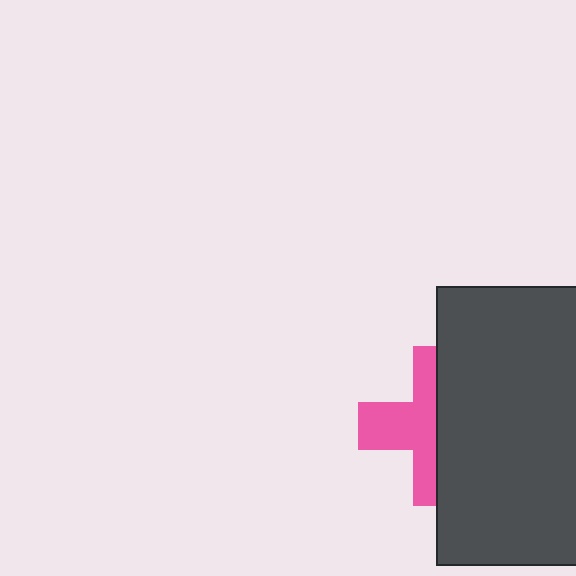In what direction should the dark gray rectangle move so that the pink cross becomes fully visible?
The dark gray rectangle should move right. That is the shortest direction to clear the overlap and leave the pink cross fully visible.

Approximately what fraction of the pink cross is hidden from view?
Roughly 52% of the pink cross is hidden behind the dark gray rectangle.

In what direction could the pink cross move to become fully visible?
The pink cross could move left. That would shift it out from behind the dark gray rectangle entirely.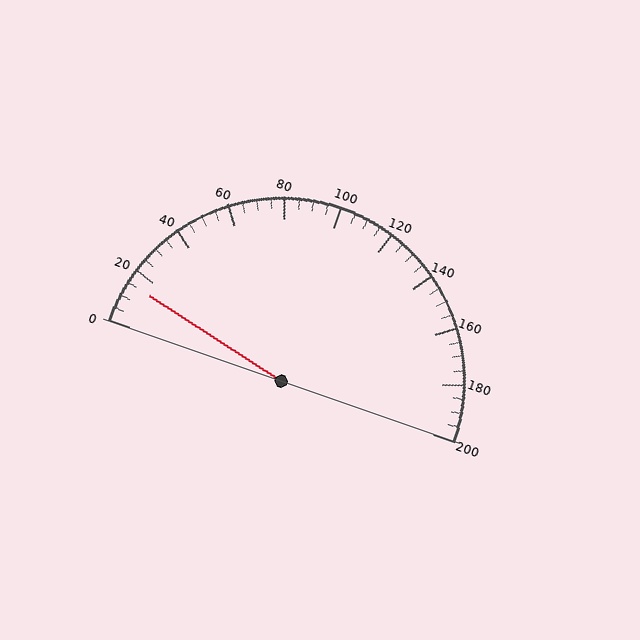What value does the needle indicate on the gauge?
The needle indicates approximately 15.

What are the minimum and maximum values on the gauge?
The gauge ranges from 0 to 200.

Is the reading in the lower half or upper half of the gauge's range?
The reading is in the lower half of the range (0 to 200).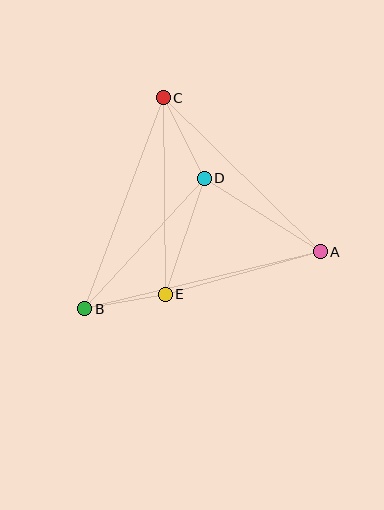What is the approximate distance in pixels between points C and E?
The distance between C and E is approximately 197 pixels.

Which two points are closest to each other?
Points B and E are closest to each other.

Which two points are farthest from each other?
Points A and B are farthest from each other.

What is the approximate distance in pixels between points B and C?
The distance between B and C is approximately 225 pixels.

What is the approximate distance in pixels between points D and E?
The distance between D and E is approximately 123 pixels.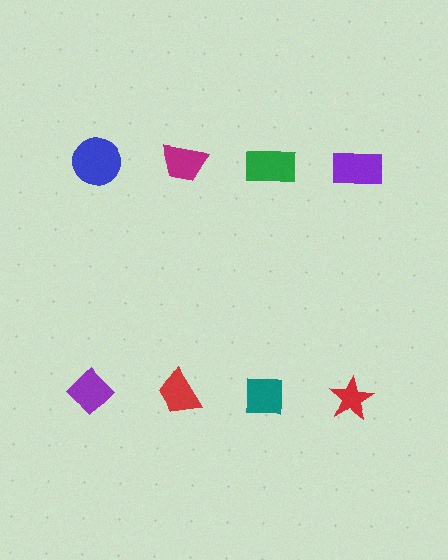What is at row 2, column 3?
A teal square.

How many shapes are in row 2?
4 shapes.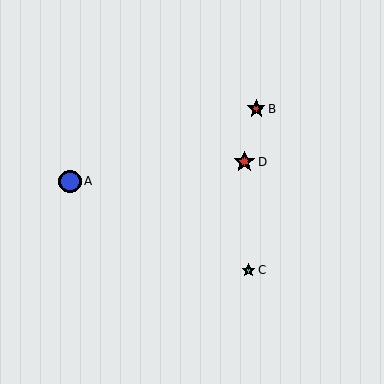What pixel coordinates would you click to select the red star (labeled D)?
Click at (244, 162) to select the red star D.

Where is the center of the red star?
The center of the red star is at (256, 109).